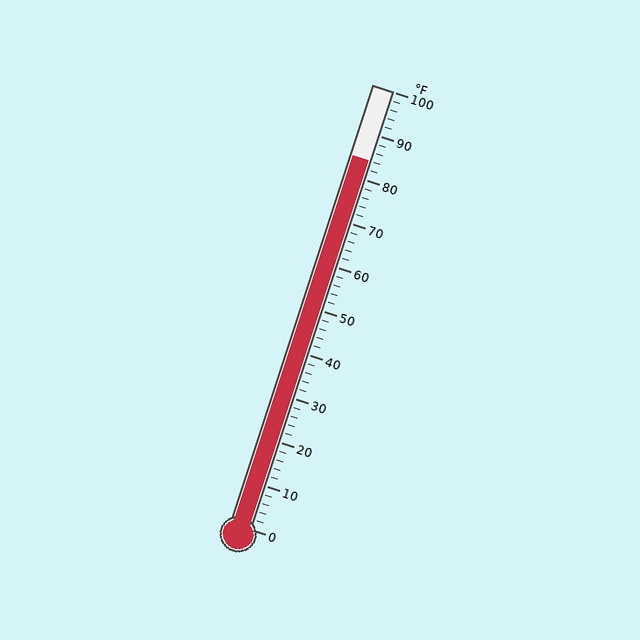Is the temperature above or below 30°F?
The temperature is above 30°F.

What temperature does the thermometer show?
The thermometer shows approximately 84°F.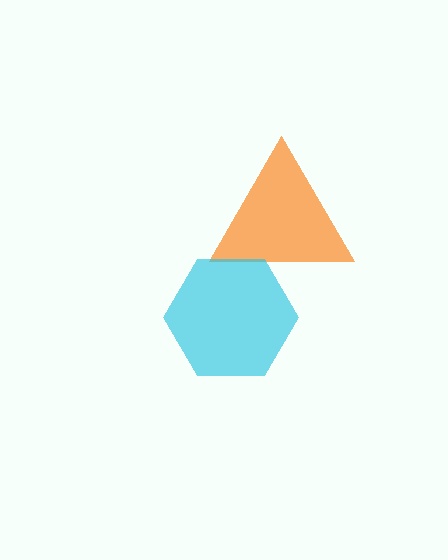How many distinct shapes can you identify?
There are 2 distinct shapes: an orange triangle, a cyan hexagon.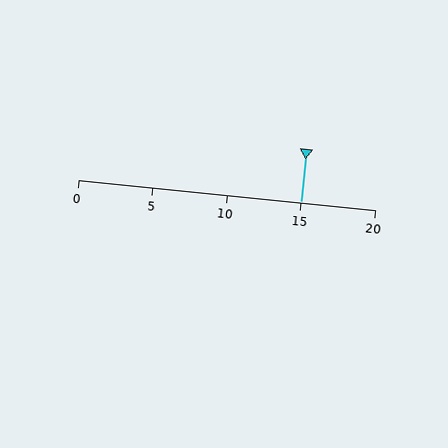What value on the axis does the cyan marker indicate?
The marker indicates approximately 15.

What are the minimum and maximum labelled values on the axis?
The axis runs from 0 to 20.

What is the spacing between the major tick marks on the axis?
The major ticks are spaced 5 apart.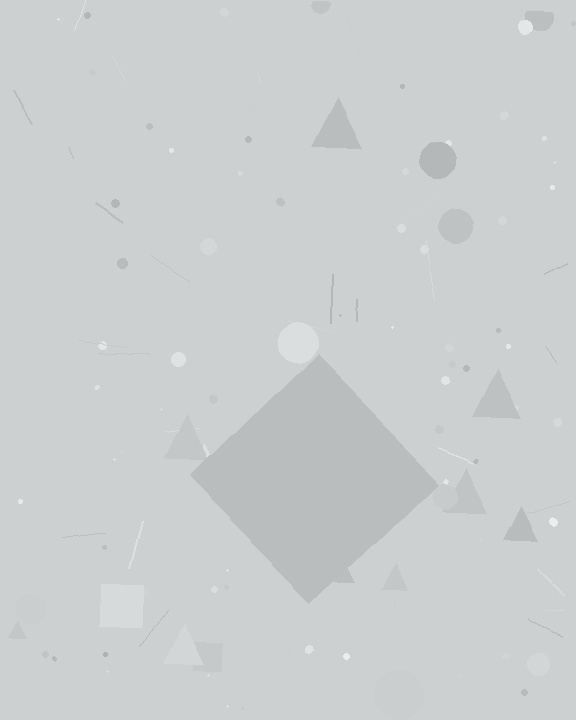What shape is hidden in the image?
A diamond is hidden in the image.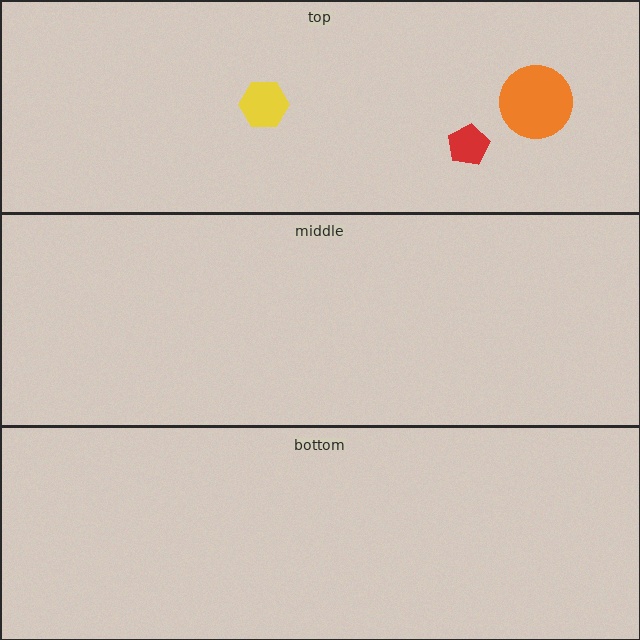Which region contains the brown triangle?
The top region.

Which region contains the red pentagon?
The top region.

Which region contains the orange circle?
The top region.